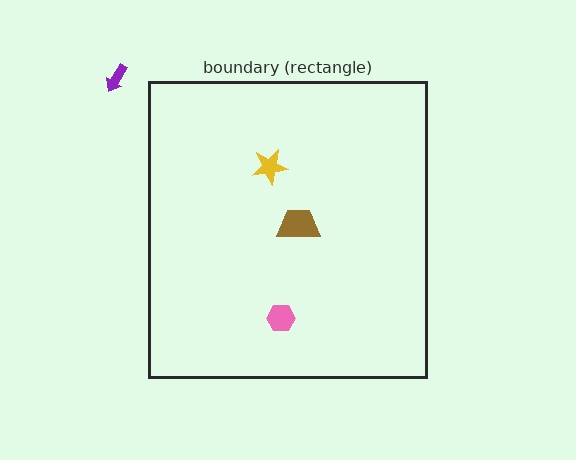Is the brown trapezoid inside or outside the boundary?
Inside.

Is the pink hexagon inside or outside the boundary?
Inside.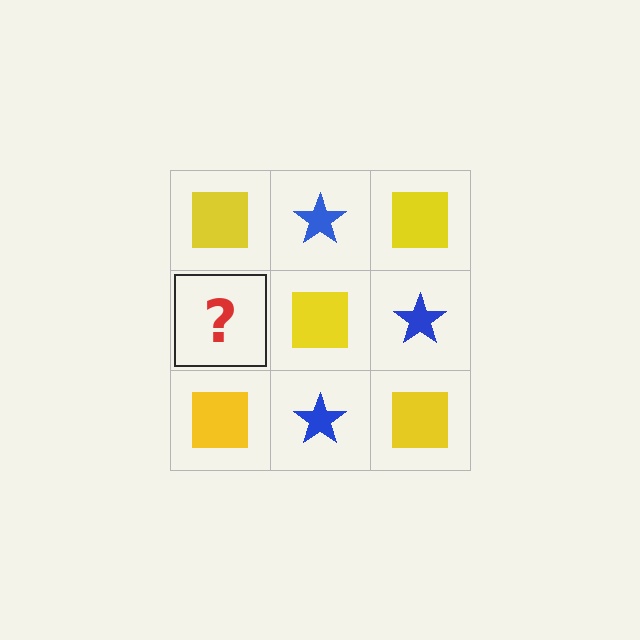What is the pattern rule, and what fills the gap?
The rule is that it alternates yellow square and blue star in a checkerboard pattern. The gap should be filled with a blue star.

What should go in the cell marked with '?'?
The missing cell should contain a blue star.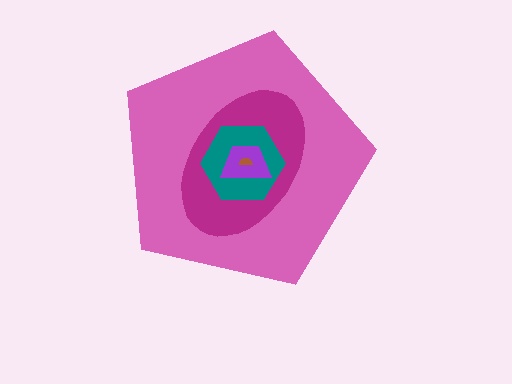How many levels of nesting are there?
5.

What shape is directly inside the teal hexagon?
The purple trapezoid.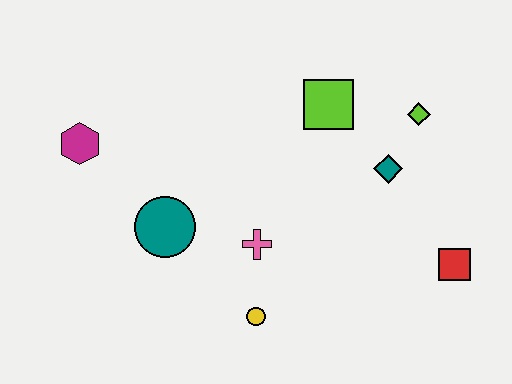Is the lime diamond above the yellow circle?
Yes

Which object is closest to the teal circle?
The pink cross is closest to the teal circle.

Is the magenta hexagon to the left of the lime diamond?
Yes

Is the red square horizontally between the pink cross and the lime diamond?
No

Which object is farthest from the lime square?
The magenta hexagon is farthest from the lime square.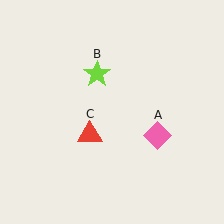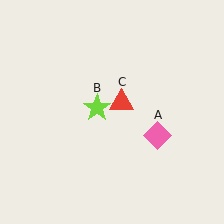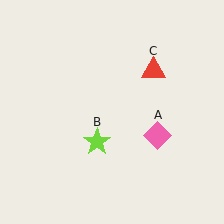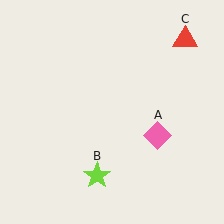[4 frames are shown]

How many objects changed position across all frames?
2 objects changed position: lime star (object B), red triangle (object C).